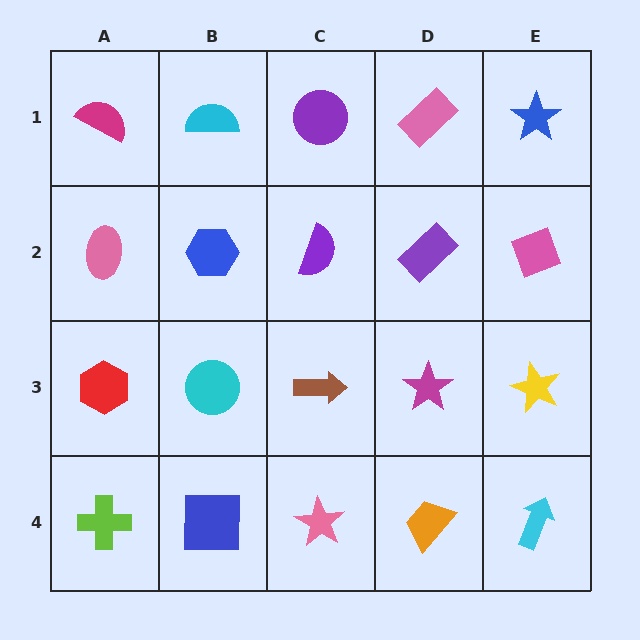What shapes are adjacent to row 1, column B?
A blue hexagon (row 2, column B), a magenta semicircle (row 1, column A), a purple circle (row 1, column C).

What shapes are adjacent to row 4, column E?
A yellow star (row 3, column E), an orange trapezoid (row 4, column D).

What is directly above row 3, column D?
A purple rectangle.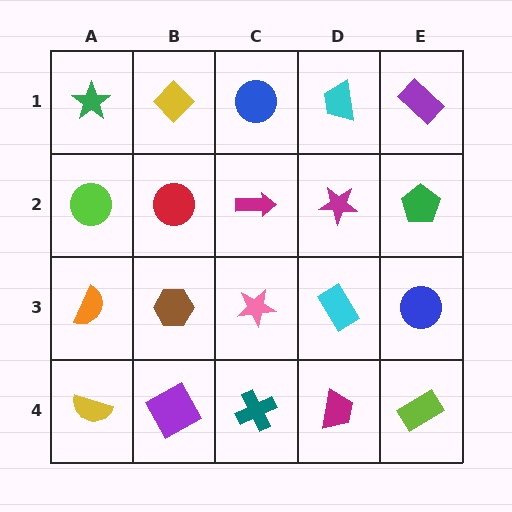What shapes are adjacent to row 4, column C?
A pink star (row 3, column C), a purple square (row 4, column B), a magenta trapezoid (row 4, column D).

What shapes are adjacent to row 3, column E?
A green pentagon (row 2, column E), a lime rectangle (row 4, column E), a cyan rectangle (row 3, column D).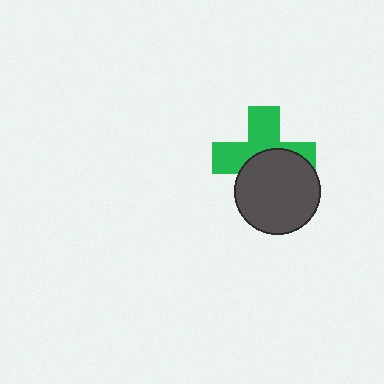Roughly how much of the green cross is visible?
About half of it is visible (roughly 53%).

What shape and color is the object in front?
The object in front is a dark gray circle.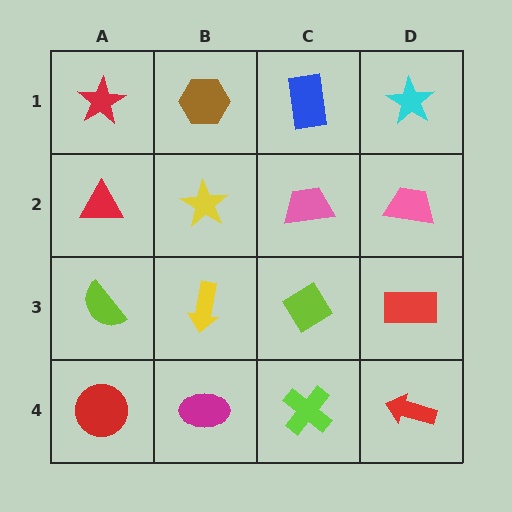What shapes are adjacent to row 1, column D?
A pink trapezoid (row 2, column D), a blue rectangle (row 1, column C).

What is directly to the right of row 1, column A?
A brown hexagon.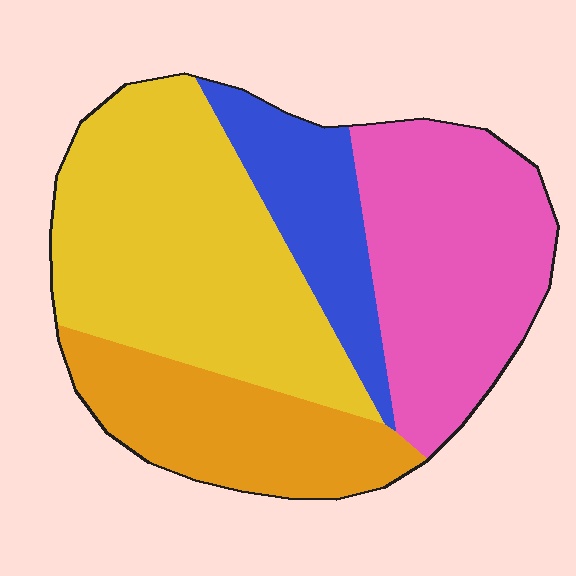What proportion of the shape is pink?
Pink covers roughly 30% of the shape.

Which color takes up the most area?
Yellow, at roughly 35%.